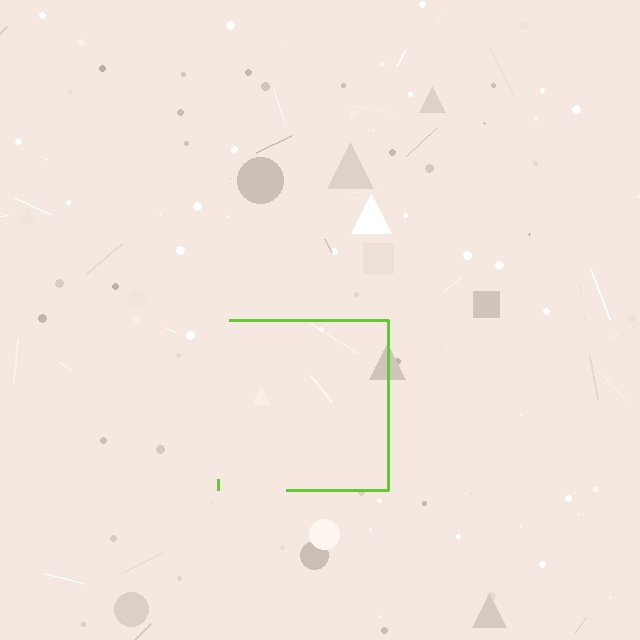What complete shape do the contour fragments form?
The contour fragments form a square.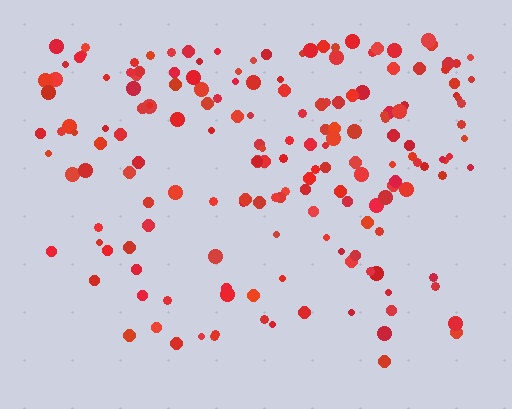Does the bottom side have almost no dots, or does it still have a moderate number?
Still a moderate number, just noticeably fewer than the top.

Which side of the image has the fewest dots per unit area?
The bottom.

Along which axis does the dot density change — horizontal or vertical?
Vertical.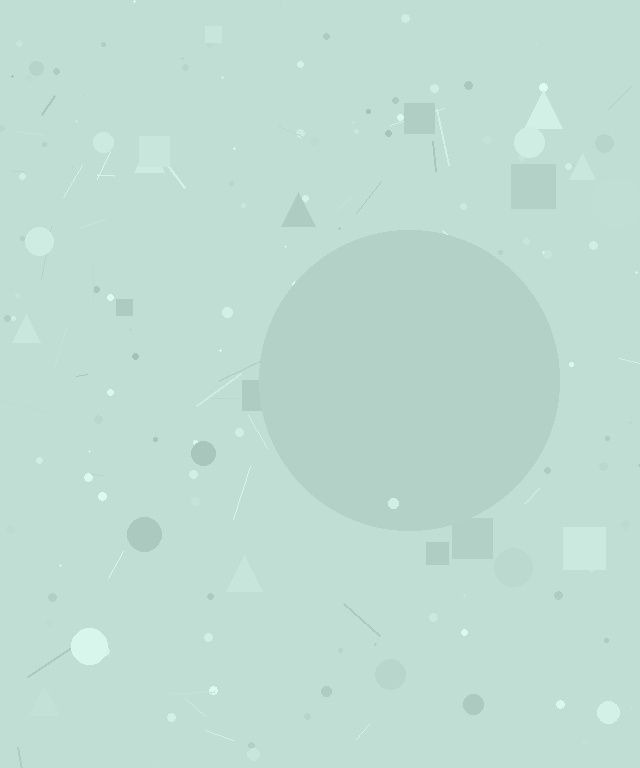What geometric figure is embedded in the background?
A circle is embedded in the background.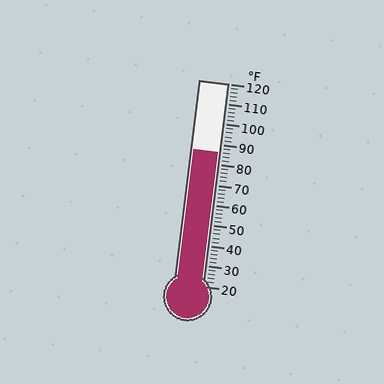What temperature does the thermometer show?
The thermometer shows approximately 86°F.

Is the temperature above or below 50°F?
The temperature is above 50°F.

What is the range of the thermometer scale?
The thermometer scale ranges from 20°F to 120°F.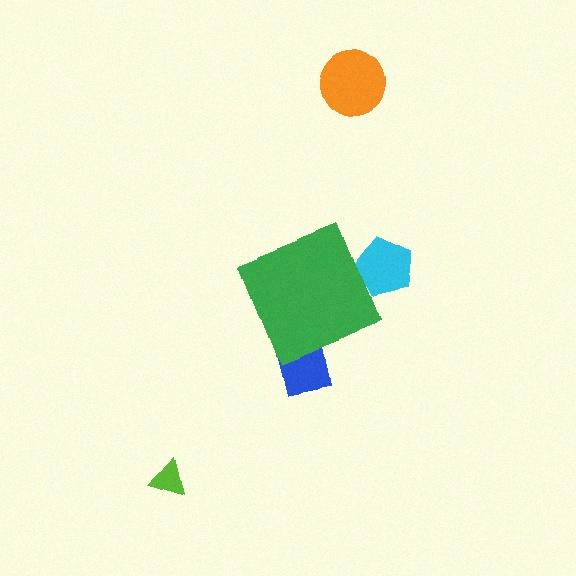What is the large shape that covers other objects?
A green diamond.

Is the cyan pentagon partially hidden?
Yes, the cyan pentagon is partially hidden behind the green diamond.